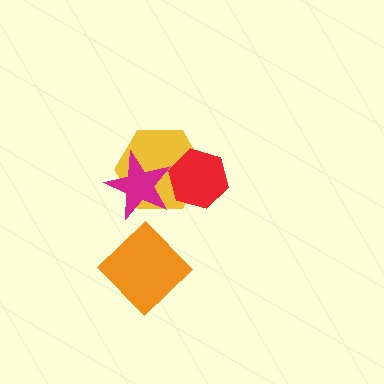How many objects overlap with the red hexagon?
2 objects overlap with the red hexagon.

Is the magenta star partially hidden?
Yes, it is partially covered by another shape.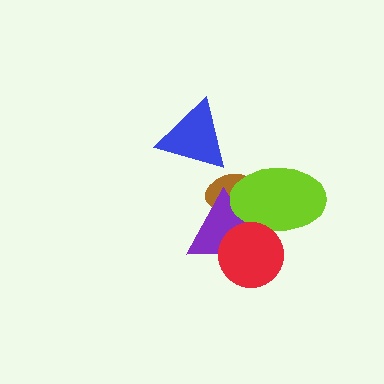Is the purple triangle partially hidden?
Yes, it is partially covered by another shape.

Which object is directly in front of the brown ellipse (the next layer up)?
The purple triangle is directly in front of the brown ellipse.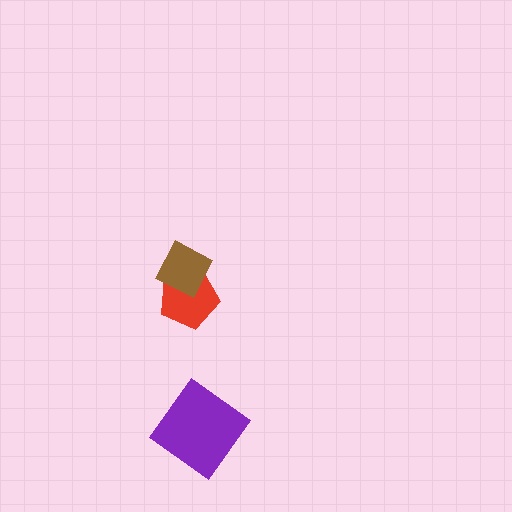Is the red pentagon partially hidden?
Yes, it is partially covered by another shape.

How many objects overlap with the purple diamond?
0 objects overlap with the purple diamond.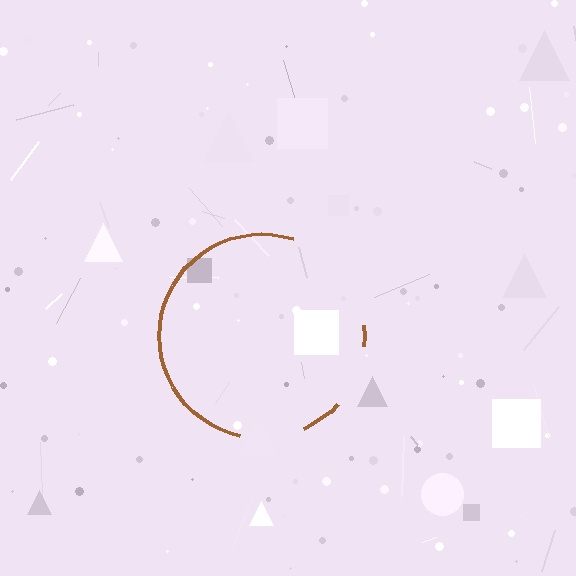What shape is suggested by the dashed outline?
The dashed outline suggests a circle.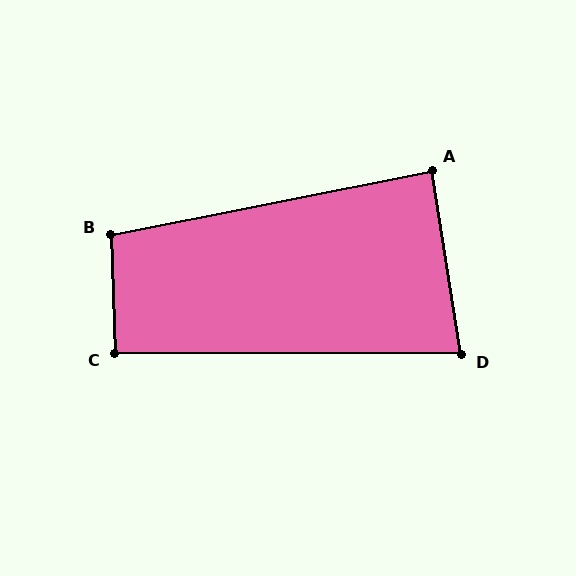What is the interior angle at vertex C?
Approximately 92 degrees (approximately right).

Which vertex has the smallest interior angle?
D, at approximately 81 degrees.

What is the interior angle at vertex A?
Approximately 88 degrees (approximately right).